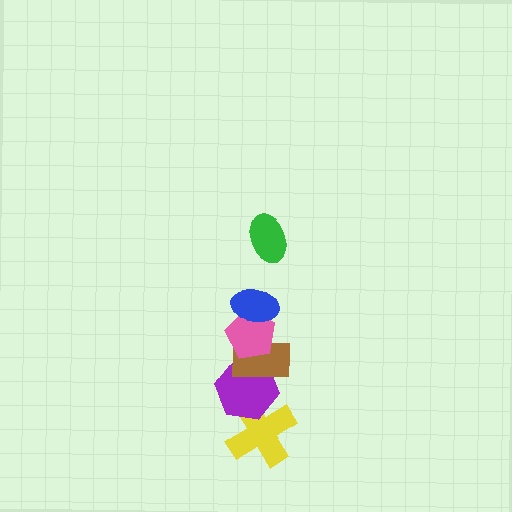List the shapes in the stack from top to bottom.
From top to bottom: the green ellipse, the blue ellipse, the pink pentagon, the brown rectangle, the purple hexagon, the yellow cross.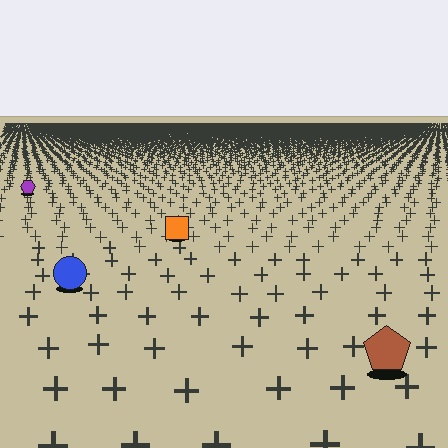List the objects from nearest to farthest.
From nearest to farthest: the brown pentagon, the blue circle, the orange square, the purple hexagon.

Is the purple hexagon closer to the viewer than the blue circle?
No. The blue circle is closer — you can tell from the texture gradient: the ground texture is coarser near it.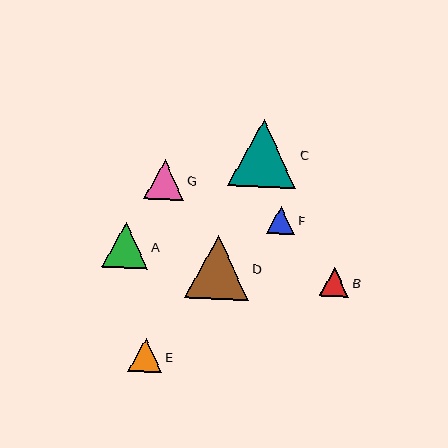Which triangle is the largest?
Triangle C is the largest with a size of approximately 68 pixels.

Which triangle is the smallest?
Triangle F is the smallest with a size of approximately 28 pixels.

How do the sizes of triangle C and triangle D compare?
Triangle C and triangle D are approximately the same size.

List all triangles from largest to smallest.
From largest to smallest: C, D, A, G, E, B, F.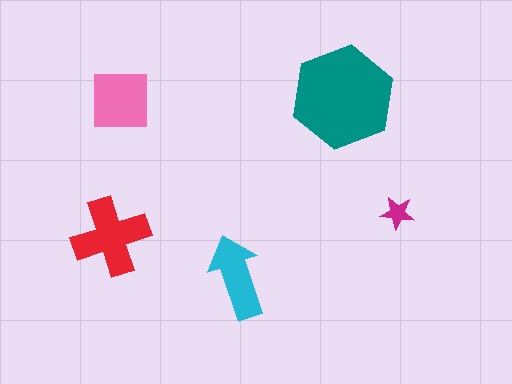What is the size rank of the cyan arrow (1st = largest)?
4th.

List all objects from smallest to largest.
The magenta star, the cyan arrow, the pink square, the red cross, the teal hexagon.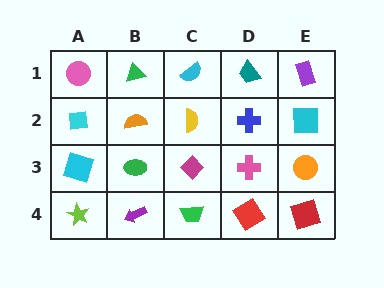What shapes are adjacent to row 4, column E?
An orange circle (row 3, column E), a red diamond (row 4, column D).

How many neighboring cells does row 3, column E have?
3.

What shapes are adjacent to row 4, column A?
A cyan square (row 3, column A), a purple arrow (row 4, column B).